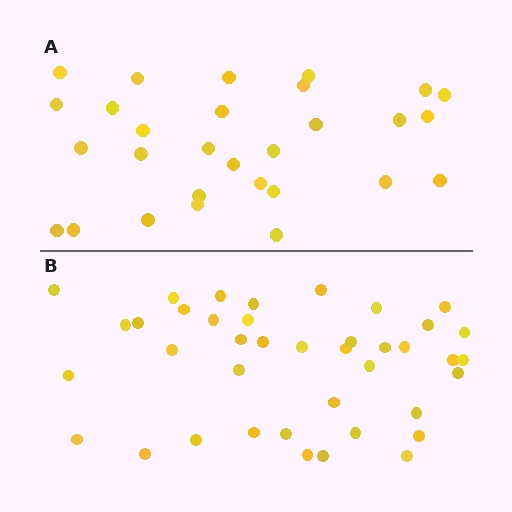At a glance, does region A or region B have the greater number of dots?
Region B (the bottom region) has more dots.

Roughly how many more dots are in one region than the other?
Region B has roughly 12 or so more dots than region A.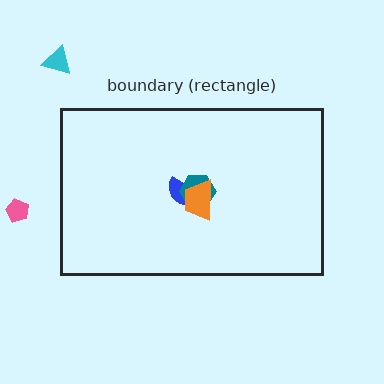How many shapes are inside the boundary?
3 inside, 2 outside.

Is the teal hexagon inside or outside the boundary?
Inside.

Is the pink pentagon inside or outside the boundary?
Outside.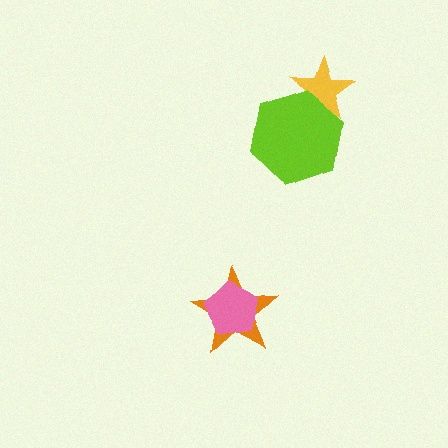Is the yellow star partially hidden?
Yes, it is partially covered by another shape.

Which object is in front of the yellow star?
The lime hexagon is in front of the yellow star.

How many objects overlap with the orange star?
1 object overlaps with the orange star.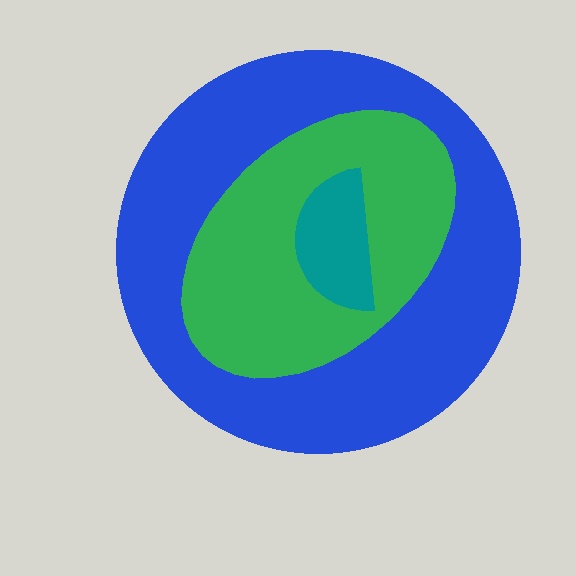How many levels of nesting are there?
3.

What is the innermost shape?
The teal semicircle.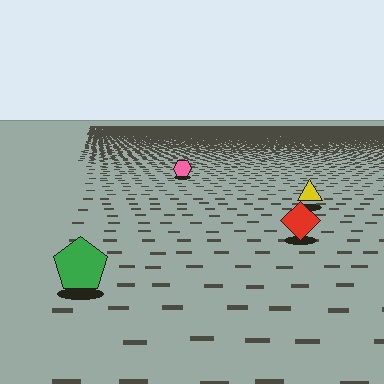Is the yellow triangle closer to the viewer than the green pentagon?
No. The green pentagon is closer — you can tell from the texture gradient: the ground texture is coarser near it.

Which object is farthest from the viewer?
The pink hexagon is farthest from the viewer. It appears smaller and the ground texture around it is denser.